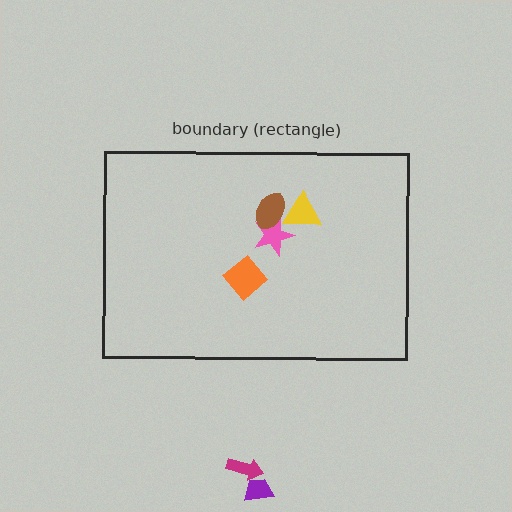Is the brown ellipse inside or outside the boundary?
Inside.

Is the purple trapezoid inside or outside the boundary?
Outside.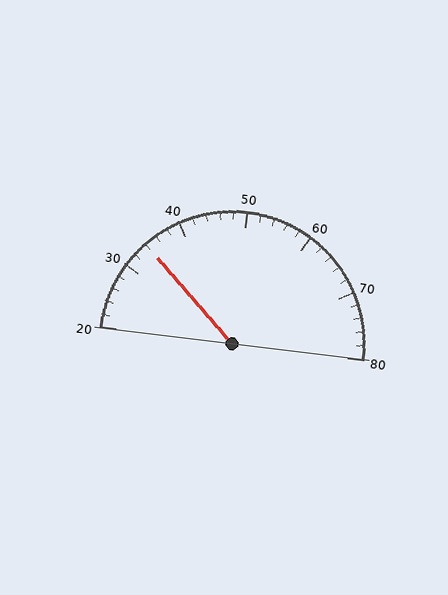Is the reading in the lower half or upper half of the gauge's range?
The reading is in the lower half of the range (20 to 80).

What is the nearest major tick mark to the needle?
The nearest major tick mark is 30.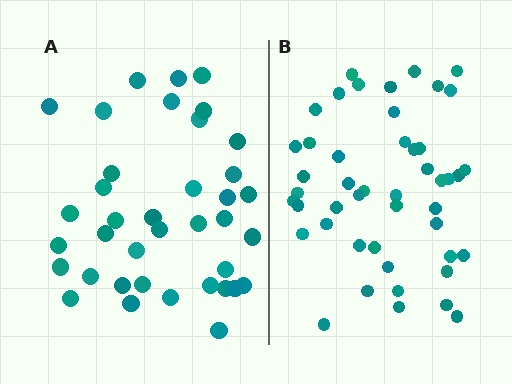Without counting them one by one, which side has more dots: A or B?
Region B (the right region) has more dots.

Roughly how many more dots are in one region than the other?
Region B has roughly 8 or so more dots than region A.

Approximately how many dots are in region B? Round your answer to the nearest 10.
About 50 dots. (The exact count is 47, which rounds to 50.)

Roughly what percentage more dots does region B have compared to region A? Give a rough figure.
About 25% more.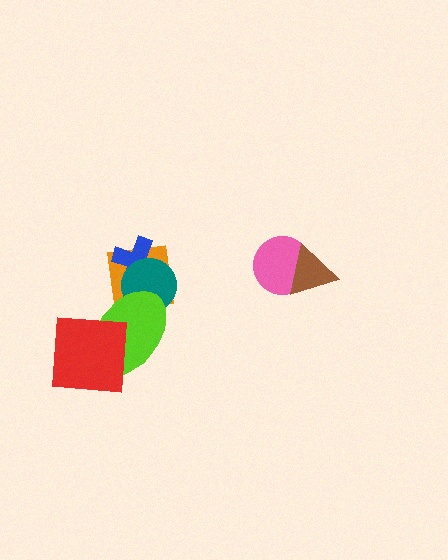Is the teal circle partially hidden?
Yes, it is partially covered by another shape.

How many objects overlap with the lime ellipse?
3 objects overlap with the lime ellipse.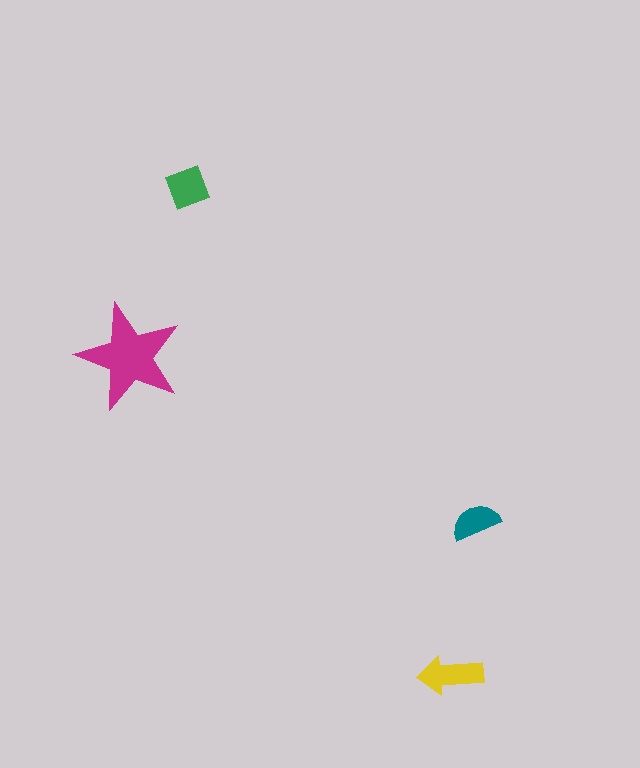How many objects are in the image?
There are 4 objects in the image.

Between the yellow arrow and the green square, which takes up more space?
The yellow arrow.